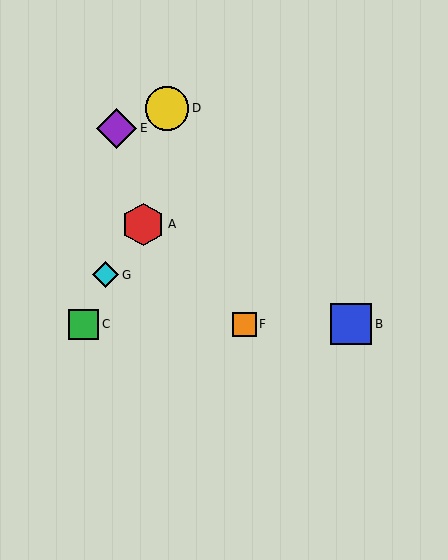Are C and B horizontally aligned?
Yes, both are at y≈324.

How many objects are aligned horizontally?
3 objects (B, C, F) are aligned horizontally.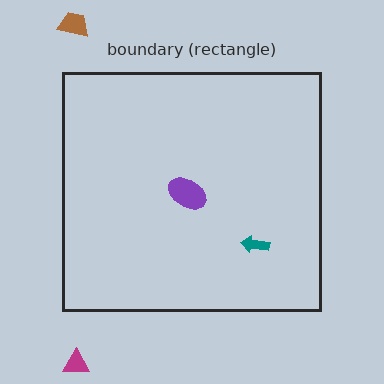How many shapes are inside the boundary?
2 inside, 2 outside.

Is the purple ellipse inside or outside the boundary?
Inside.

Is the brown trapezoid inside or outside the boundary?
Outside.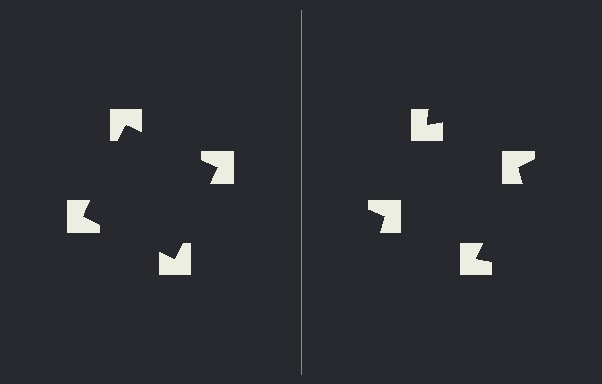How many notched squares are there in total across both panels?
8 — 4 on each side.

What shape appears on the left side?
An illusory square.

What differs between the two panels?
The notched squares are positioned identically on both sides; only the wedge orientations differ. On the left they align to a square; on the right they are misaligned.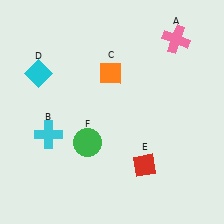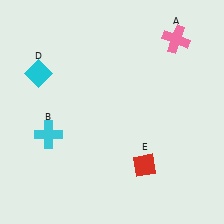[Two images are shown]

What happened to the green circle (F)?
The green circle (F) was removed in Image 2. It was in the bottom-left area of Image 1.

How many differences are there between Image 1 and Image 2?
There are 2 differences between the two images.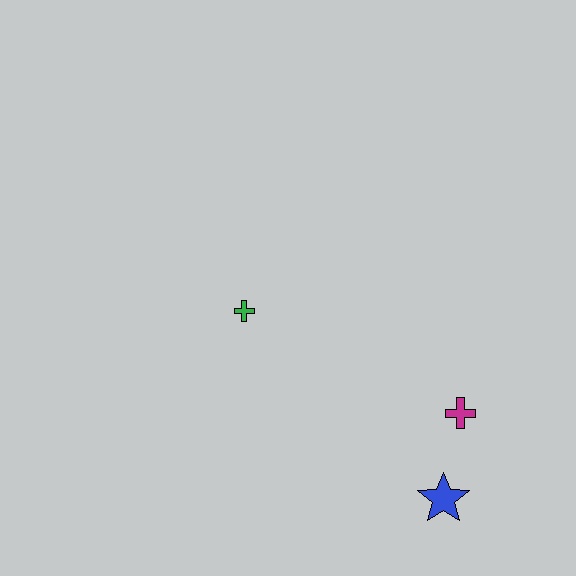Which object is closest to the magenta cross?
The blue star is closest to the magenta cross.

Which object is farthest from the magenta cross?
The green cross is farthest from the magenta cross.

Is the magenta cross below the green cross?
Yes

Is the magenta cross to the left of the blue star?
No